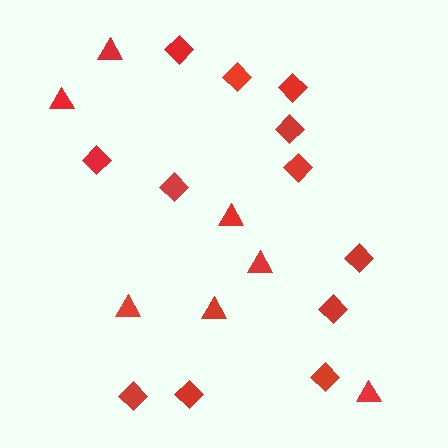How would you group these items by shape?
There are 2 groups: one group of triangles (7) and one group of diamonds (12).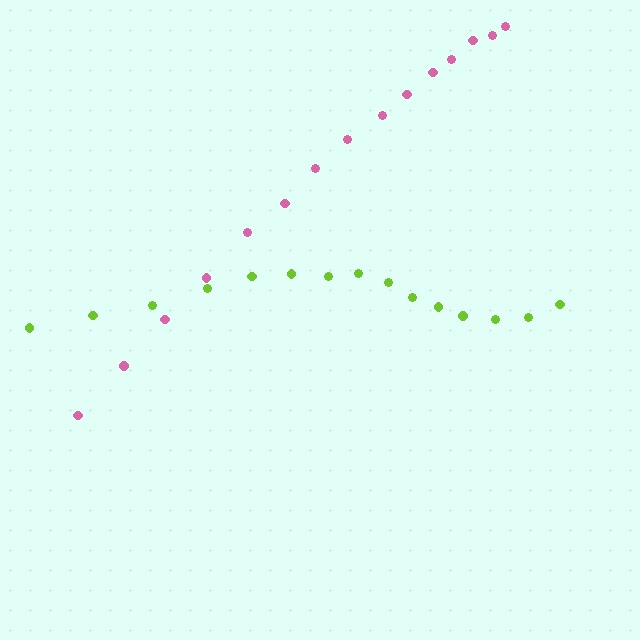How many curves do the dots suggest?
There are 2 distinct paths.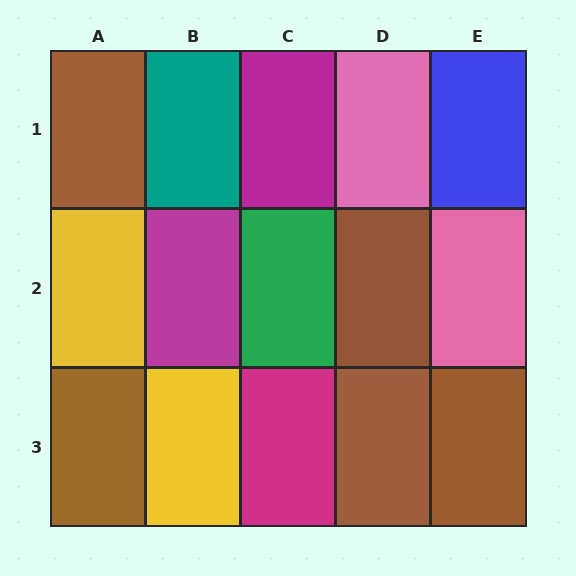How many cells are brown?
5 cells are brown.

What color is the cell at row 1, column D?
Pink.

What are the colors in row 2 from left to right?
Yellow, magenta, green, brown, pink.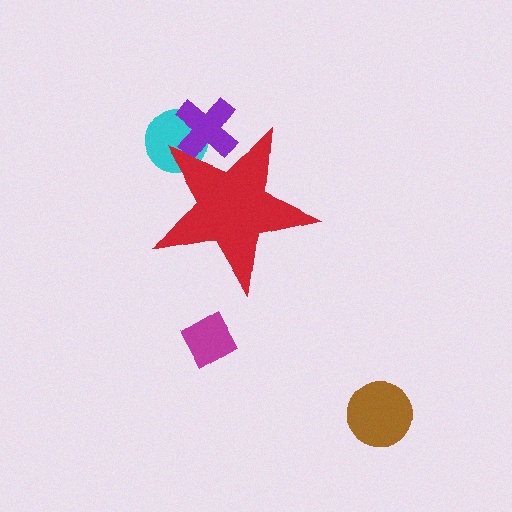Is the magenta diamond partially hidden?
No, the magenta diamond is fully visible.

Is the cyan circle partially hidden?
Yes, the cyan circle is partially hidden behind the red star.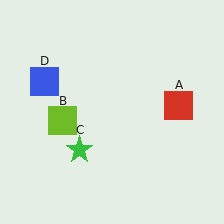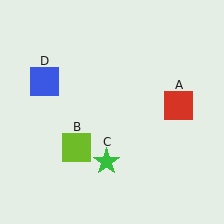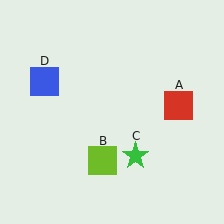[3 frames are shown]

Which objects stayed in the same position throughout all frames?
Red square (object A) and blue square (object D) remained stationary.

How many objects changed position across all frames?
2 objects changed position: lime square (object B), green star (object C).